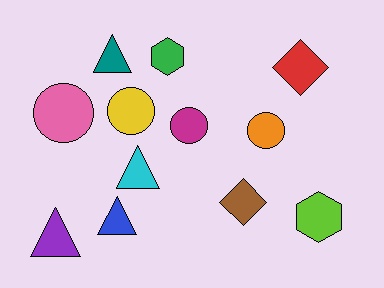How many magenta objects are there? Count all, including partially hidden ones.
There is 1 magenta object.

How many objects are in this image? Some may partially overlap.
There are 12 objects.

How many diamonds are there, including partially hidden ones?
There are 2 diamonds.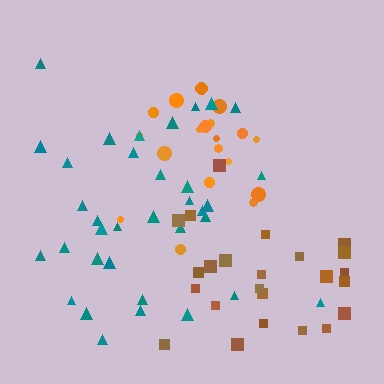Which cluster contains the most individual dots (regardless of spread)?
Teal (35).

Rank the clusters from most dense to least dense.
orange, teal, brown.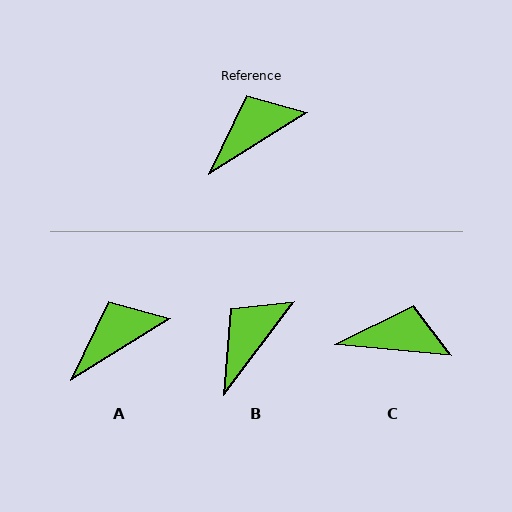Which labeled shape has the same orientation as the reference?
A.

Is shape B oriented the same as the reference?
No, it is off by about 21 degrees.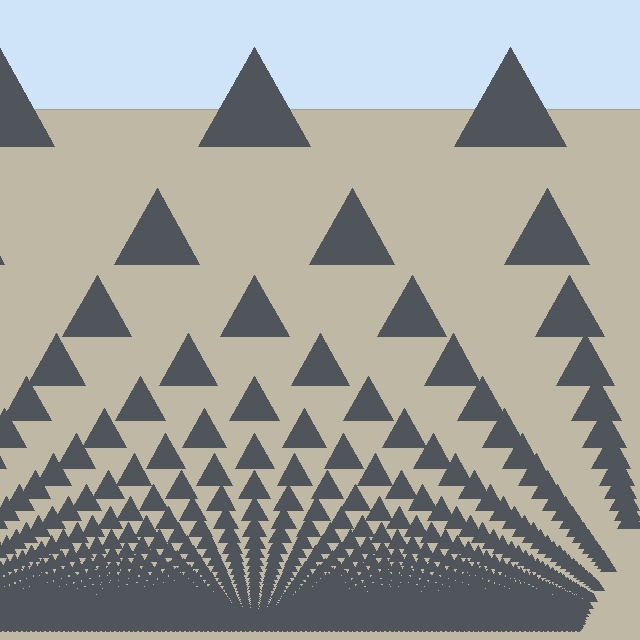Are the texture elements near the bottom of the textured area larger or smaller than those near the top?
Smaller. The gradient is inverted — elements near the bottom are smaller and denser.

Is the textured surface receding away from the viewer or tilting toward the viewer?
The surface appears to tilt toward the viewer. Texture elements get larger and sparser toward the top.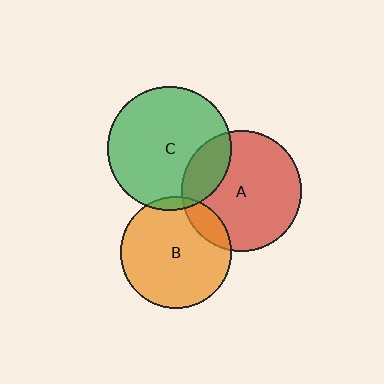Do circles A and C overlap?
Yes.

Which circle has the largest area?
Circle C (green).